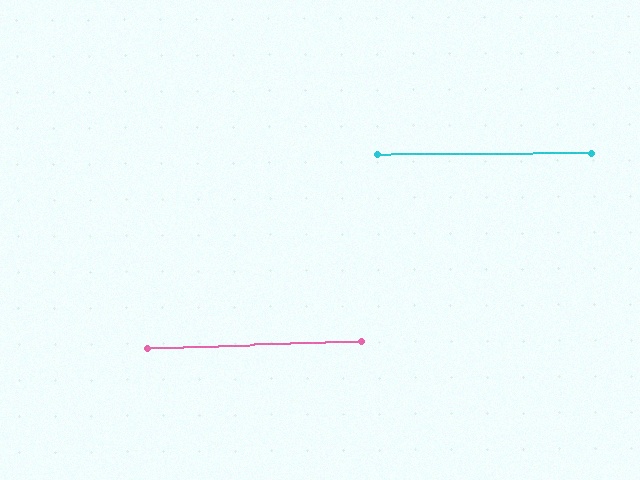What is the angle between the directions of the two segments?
Approximately 2 degrees.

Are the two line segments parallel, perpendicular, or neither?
Parallel — their directions differ by only 1.7°.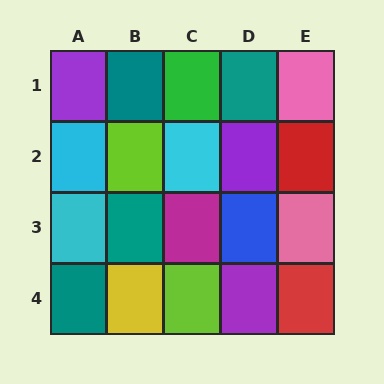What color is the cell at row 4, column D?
Purple.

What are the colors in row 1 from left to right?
Purple, teal, green, teal, pink.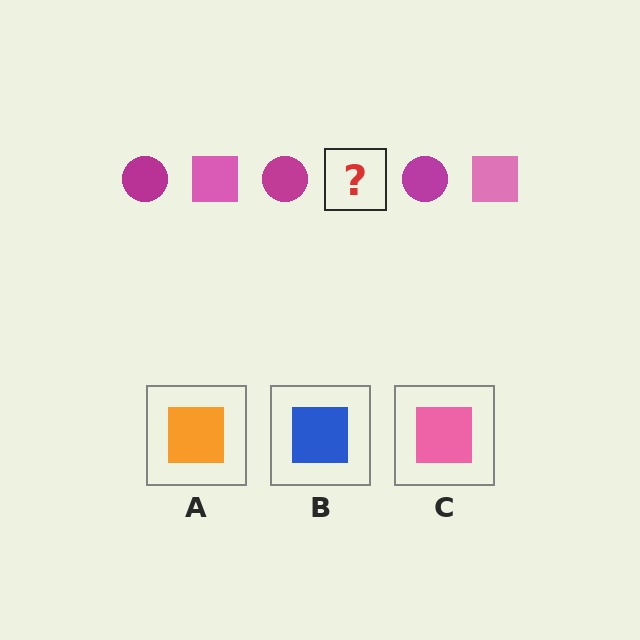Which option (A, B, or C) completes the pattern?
C.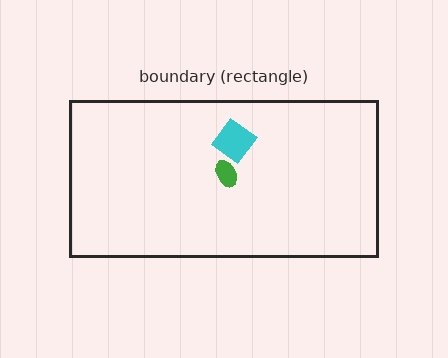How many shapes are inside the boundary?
2 inside, 0 outside.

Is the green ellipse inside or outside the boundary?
Inside.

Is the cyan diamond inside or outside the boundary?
Inside.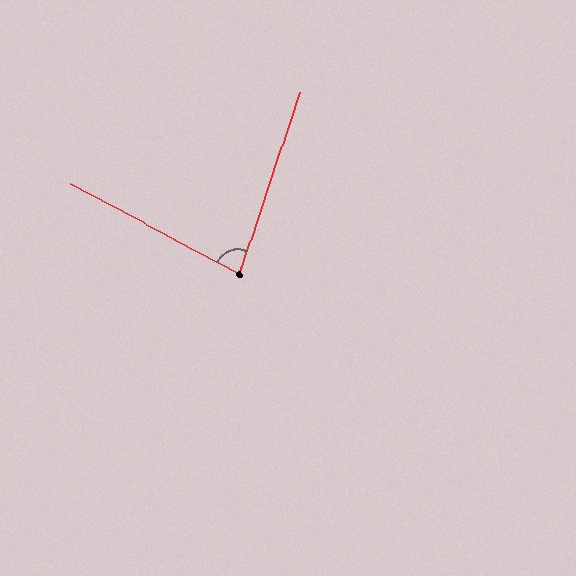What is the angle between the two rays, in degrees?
Approximately 80 degrees.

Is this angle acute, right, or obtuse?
It is acute.